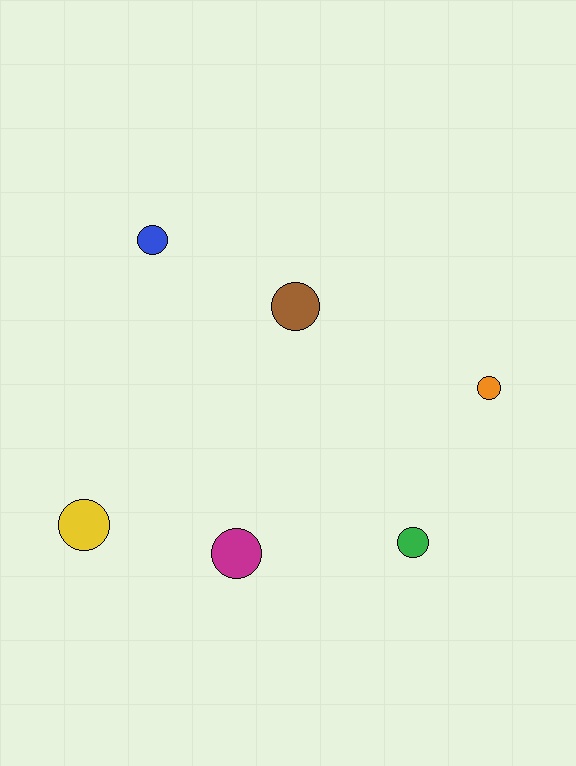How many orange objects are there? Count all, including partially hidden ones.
There is 1 orange object.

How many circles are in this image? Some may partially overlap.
There are 6 circles.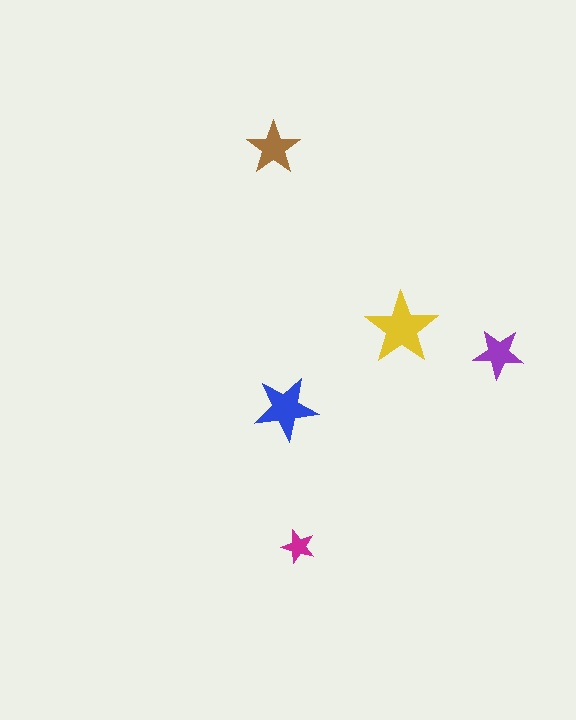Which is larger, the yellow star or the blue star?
The yellow one.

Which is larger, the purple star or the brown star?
The brown one.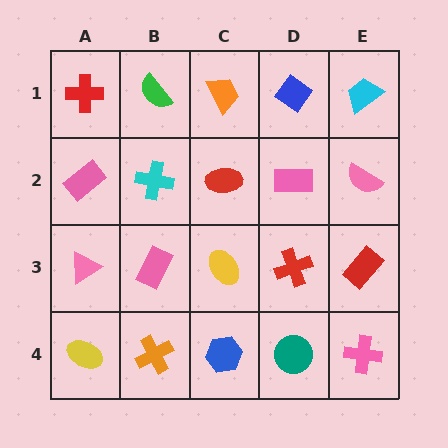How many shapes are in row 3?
5 shapes.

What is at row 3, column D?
A red cross.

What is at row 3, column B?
A pink rectangle.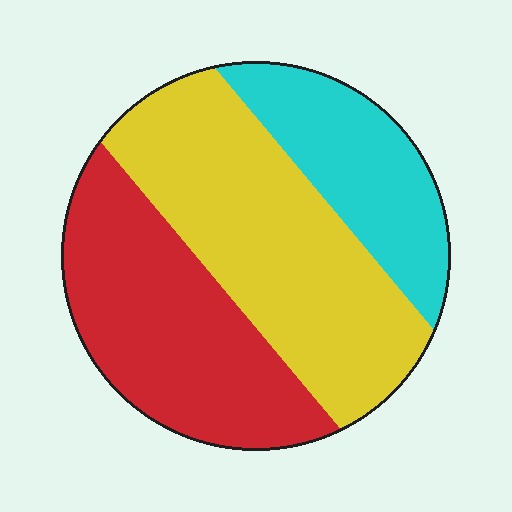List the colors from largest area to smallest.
From largest to smallest: yellow, red, cyan.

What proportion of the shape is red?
Red covers 35% of the shape.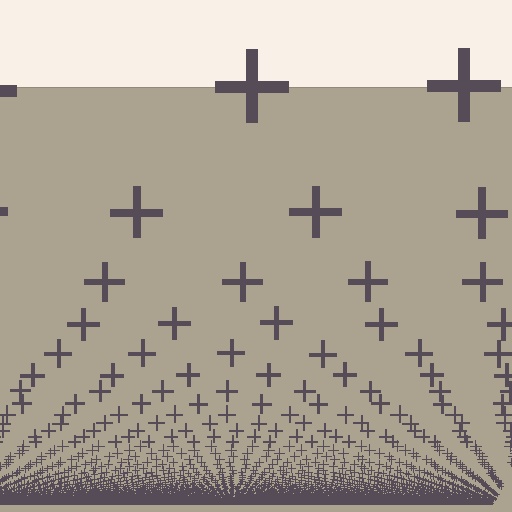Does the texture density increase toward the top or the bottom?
Density increases toward the bottom.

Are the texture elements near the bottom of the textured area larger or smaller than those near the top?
Smaller. The gradient is inverted — elements near the bottom are smaller and denser.